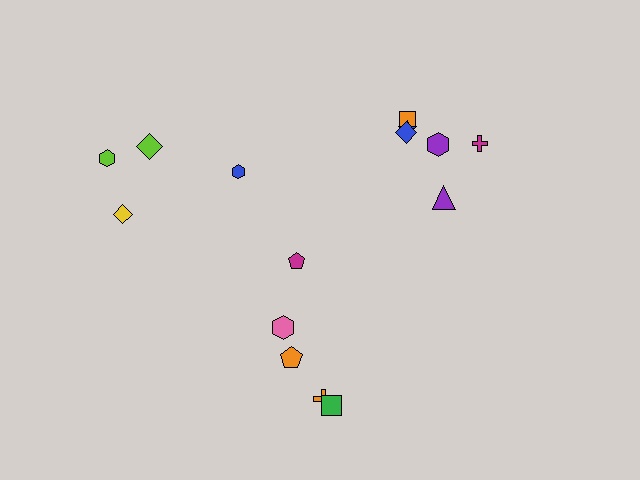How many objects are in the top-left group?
There are 4 objects.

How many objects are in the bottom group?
There are 5 objects.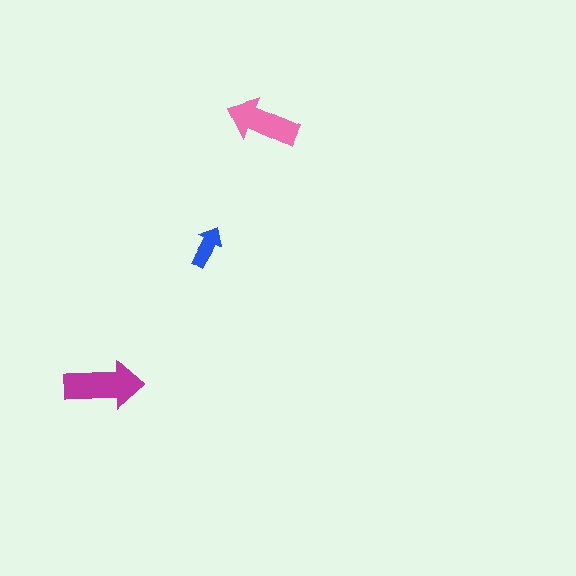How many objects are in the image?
There are 3 objects in the image.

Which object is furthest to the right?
The pink arrow is rightmost.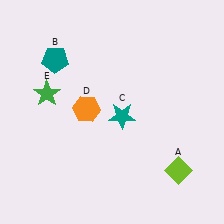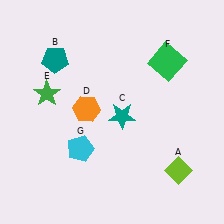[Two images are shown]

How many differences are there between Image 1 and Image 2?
There are 2 differences between the two images.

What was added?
A green square (F), a cyan pentagon (G) were added in Image 2.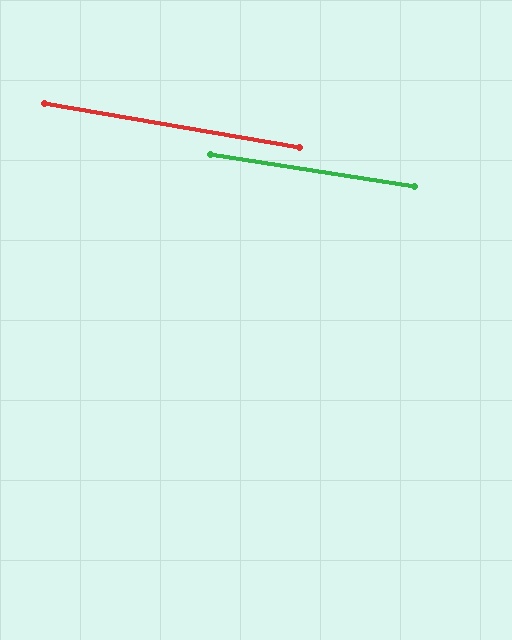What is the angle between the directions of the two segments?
Approximately 1 degree.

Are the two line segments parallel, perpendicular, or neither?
Parallel — their directions differ by only 0.9°.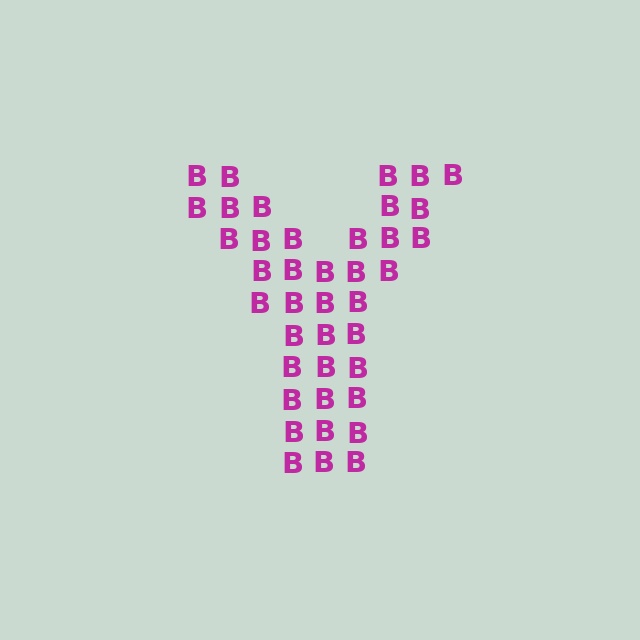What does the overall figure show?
The overall figure shows the letter Y.